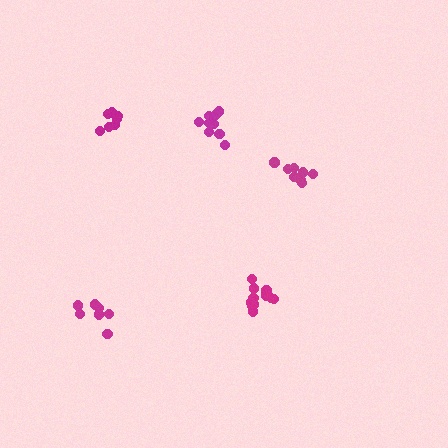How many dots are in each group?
Group 1: 13 dots, Group 2: 7 dots, Group 3: 13 dots, Group 4: 7 dots, Group 5: 8 dots (48 total).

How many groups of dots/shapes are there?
There are 5 groups.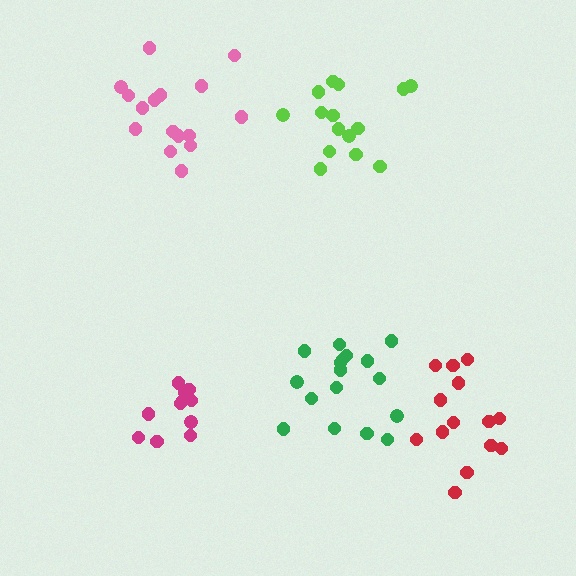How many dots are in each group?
Group 1: 15 dots, Group 2: 11 dots, Group 3: 16 dots, Group 4: 17 dots, Group 5: 14 dots (73 total).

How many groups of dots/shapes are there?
There are 5 groups.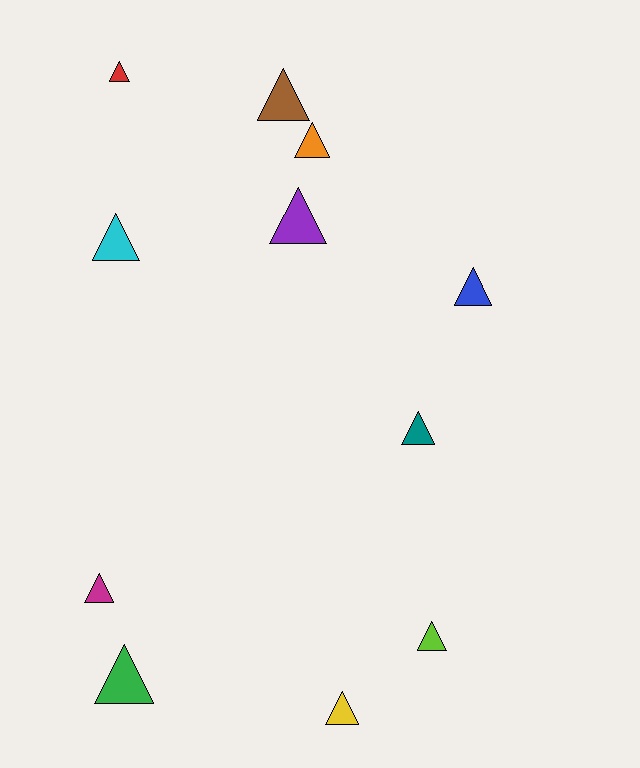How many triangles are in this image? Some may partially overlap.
There are 11 triangles.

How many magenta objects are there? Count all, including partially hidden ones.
There is 1 magenta object.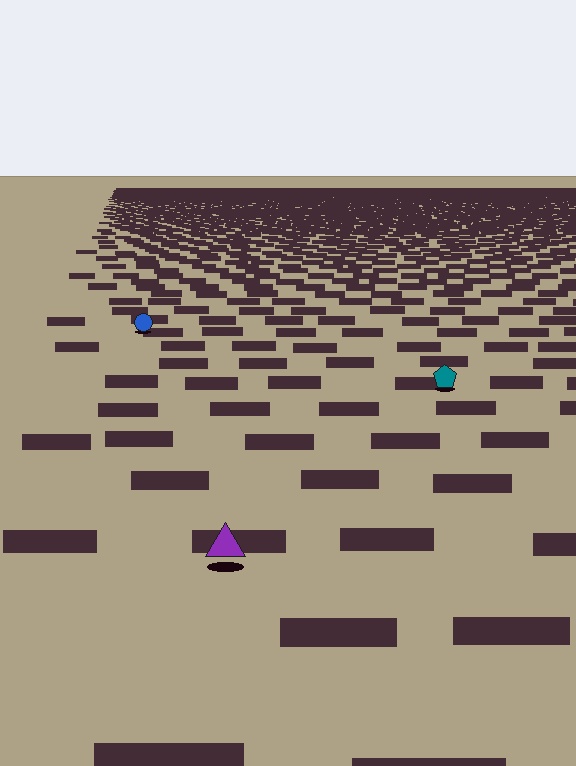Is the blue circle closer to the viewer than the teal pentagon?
No. The teal pentagon is closer — you can tell from the texture gradient: the ground texture is coarser near it.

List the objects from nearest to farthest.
From nearest to farthest: the purple triangle, the teal pentagon, the blue circle.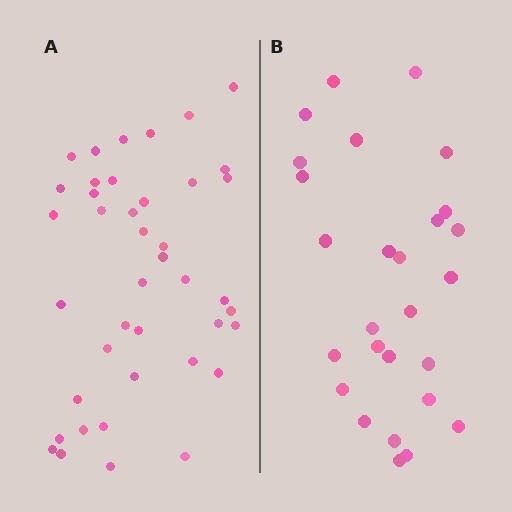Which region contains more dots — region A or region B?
Region A (the left region) has more dots.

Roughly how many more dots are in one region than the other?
Region A has approximately 15 more dots than region B.